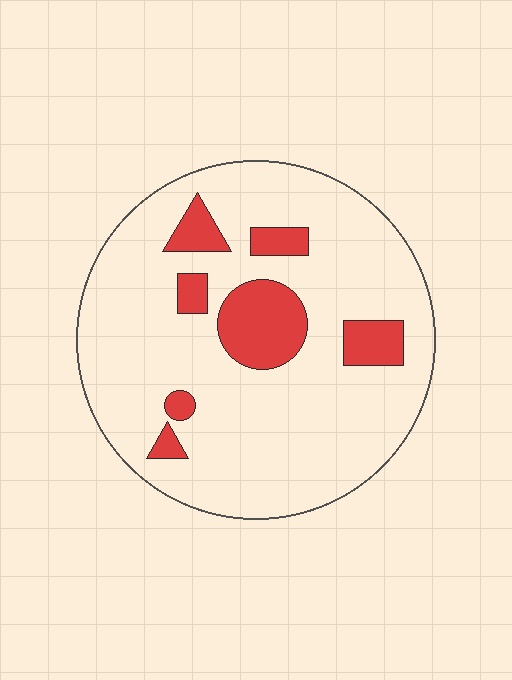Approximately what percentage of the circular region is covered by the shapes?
Approximately 15%.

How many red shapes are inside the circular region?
7.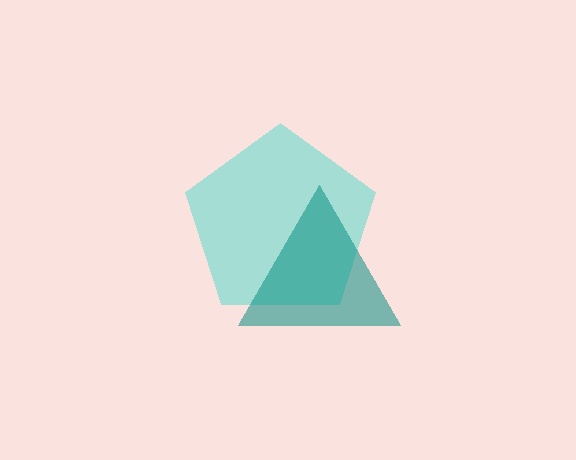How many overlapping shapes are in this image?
There are 2 overlapping shapes in the image.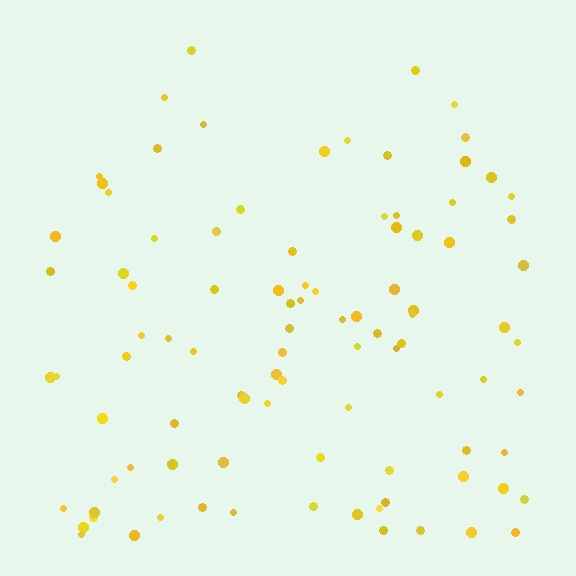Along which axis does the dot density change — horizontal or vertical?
Vertical.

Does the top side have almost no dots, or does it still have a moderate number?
Still a moderate number, just noticeably fewer than the bottom.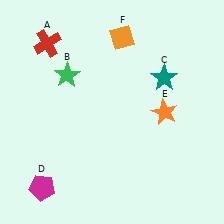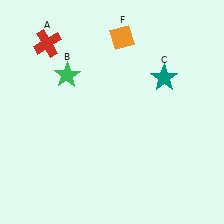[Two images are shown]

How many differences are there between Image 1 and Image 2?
There are 2 differences between the two images.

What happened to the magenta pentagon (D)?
The magenta pentagon (D) was removed in Image 2. It was in the bottom-left area of Image 1.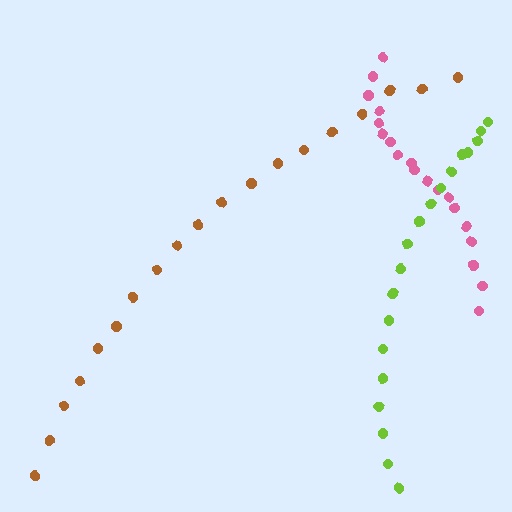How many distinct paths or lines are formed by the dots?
There are 3 distinct paths.